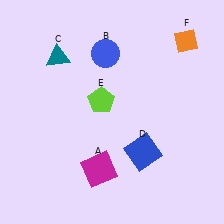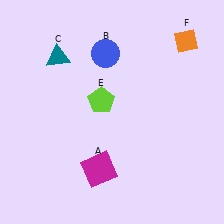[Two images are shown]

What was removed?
The blue square (D) was removed in Image 2.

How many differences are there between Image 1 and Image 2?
There is 1 difference between the two images.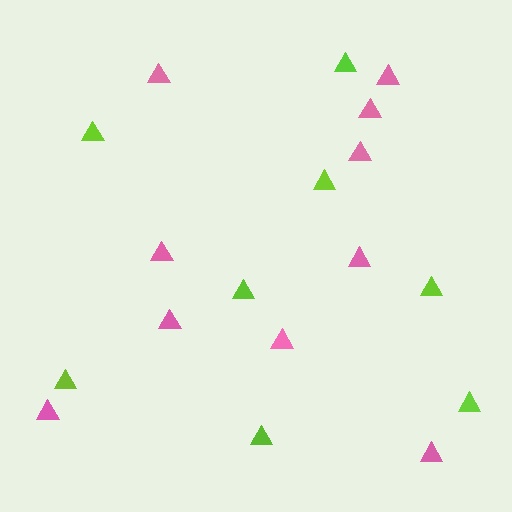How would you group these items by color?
There are 2 groups: one group of lime triangles (8) and one group of pink triangles (10).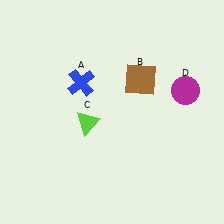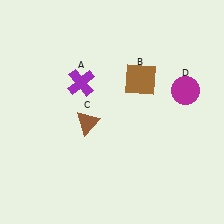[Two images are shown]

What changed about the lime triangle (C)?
In Image 1, C is lime. In Image 2, it changed to brown.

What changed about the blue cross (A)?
In Image 1, A is blue. In Image 2, it changed to purple.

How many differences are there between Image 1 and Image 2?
There are 2 differences between the two images.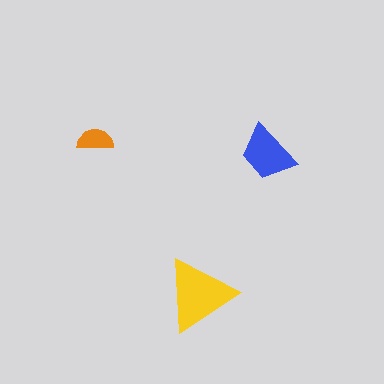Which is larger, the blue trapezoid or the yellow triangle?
The yellow triangle.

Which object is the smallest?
The orange semicircle.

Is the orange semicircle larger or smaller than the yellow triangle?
Smaller.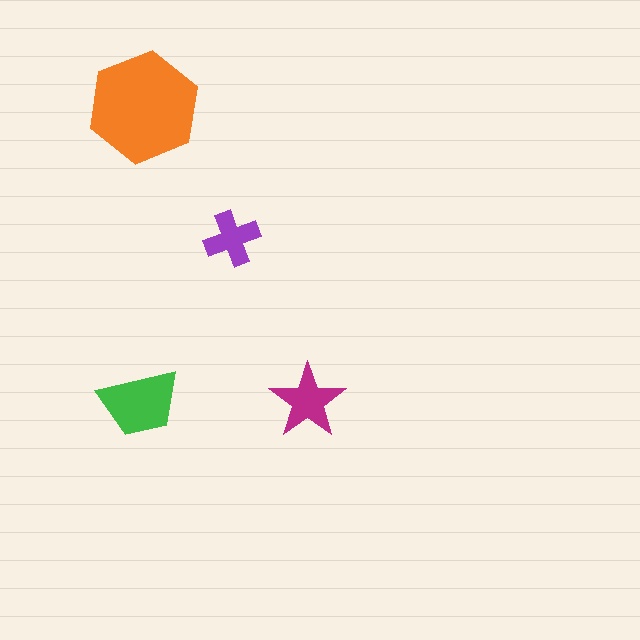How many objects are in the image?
There are 4 objects in the image.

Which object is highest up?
The orange hexagon is topmost.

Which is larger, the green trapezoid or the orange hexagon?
The orange hexagon.